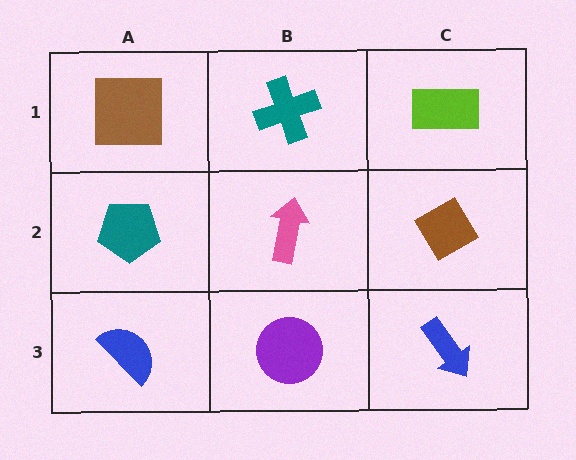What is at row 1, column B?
A teal cross.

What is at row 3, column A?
A blue semicircle.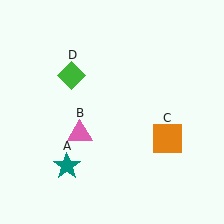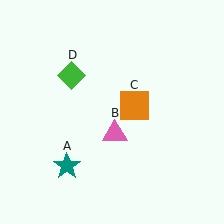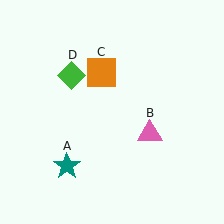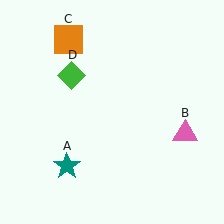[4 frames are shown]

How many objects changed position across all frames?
2 objects changed position: pink triangle (object B), orange square (object C).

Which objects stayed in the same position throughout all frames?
Teal star (object A) and green diamond (object D) remained stationary.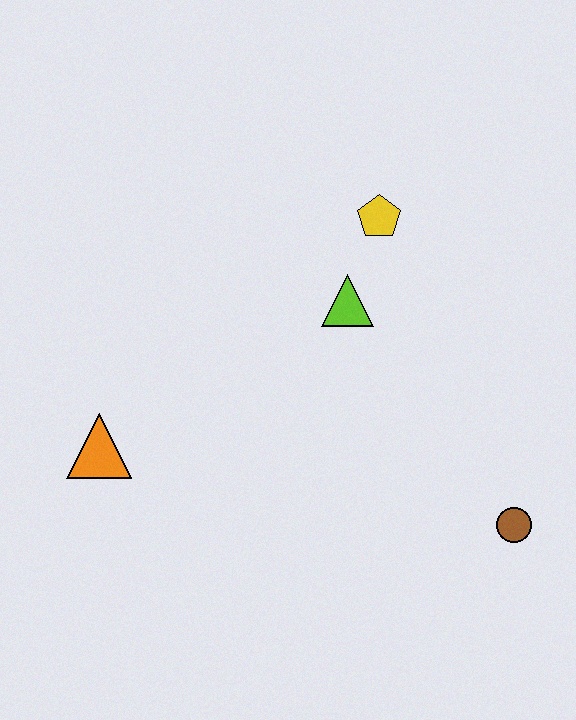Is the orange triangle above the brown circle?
Yes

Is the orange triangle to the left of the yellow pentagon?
Yes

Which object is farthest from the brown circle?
The orange triangle is farthest from the brown circle.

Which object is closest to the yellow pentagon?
The lime triangle is closest to the yellow pentagon.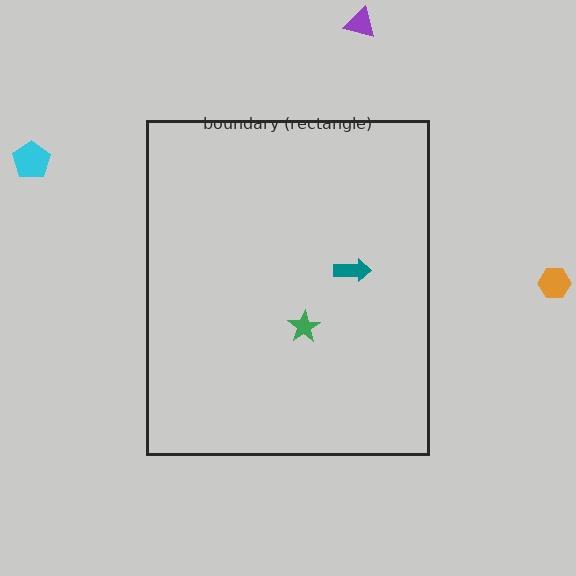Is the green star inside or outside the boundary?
Inside.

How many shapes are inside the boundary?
2 inside, 3 outside.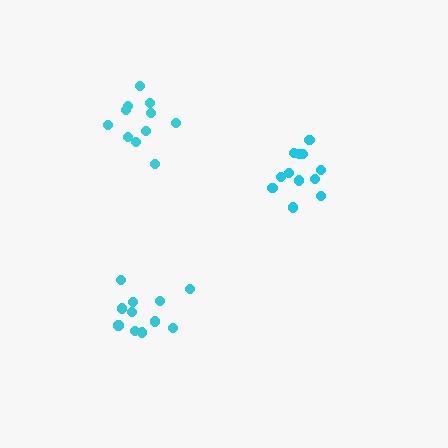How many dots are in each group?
Group 1: 12 dots, Group 2: 11 dots, Group 3: 11 dots (34 total).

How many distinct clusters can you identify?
There are 3 distinct clusters.